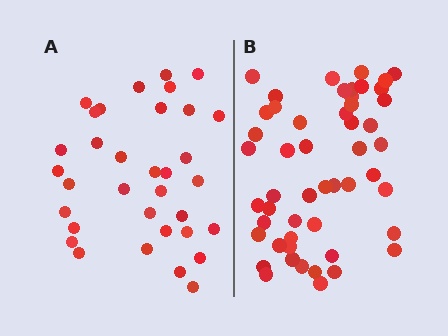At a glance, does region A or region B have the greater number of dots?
Region B (the right region) has more dots.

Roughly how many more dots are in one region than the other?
Region B has approximately 15 more dots than region A.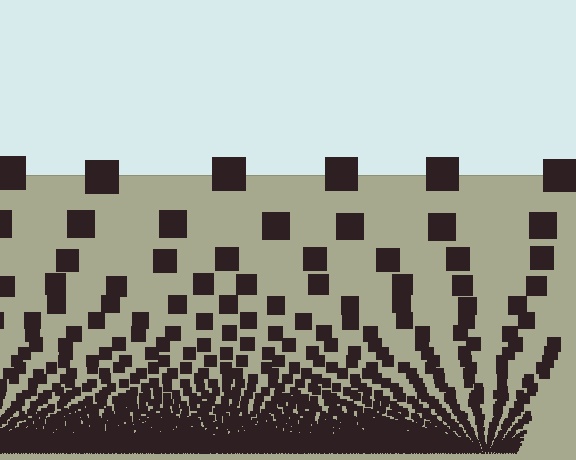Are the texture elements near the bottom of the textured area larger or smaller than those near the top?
Smaller. The gradient is inverted — elements near the bottom are smaller and denser.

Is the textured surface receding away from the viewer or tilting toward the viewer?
The surface appears to tilt toward the viewer. Texture elements get larger and sparser toward the top.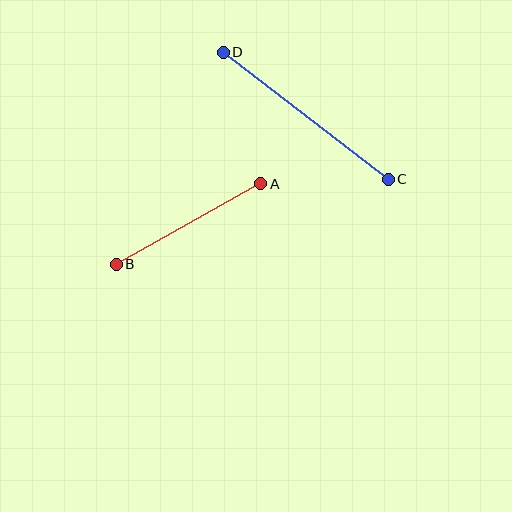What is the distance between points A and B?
The distance is approximately 165 pixels.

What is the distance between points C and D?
The distance is approximately 208 pixels.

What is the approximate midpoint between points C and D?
The midpoint is at approximately (306, 116) pixels.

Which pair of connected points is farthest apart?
Points C and D are farthest apart.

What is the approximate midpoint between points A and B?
The midpoint is at approximately (188, 224) pixels.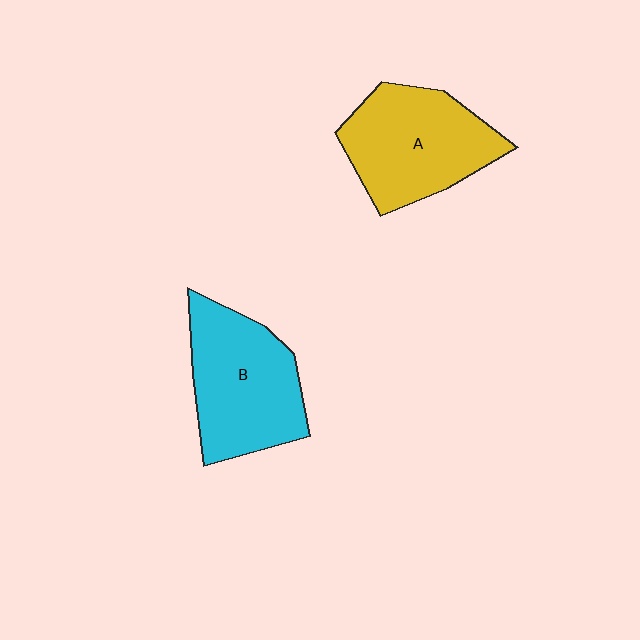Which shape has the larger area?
Shape B (cyan).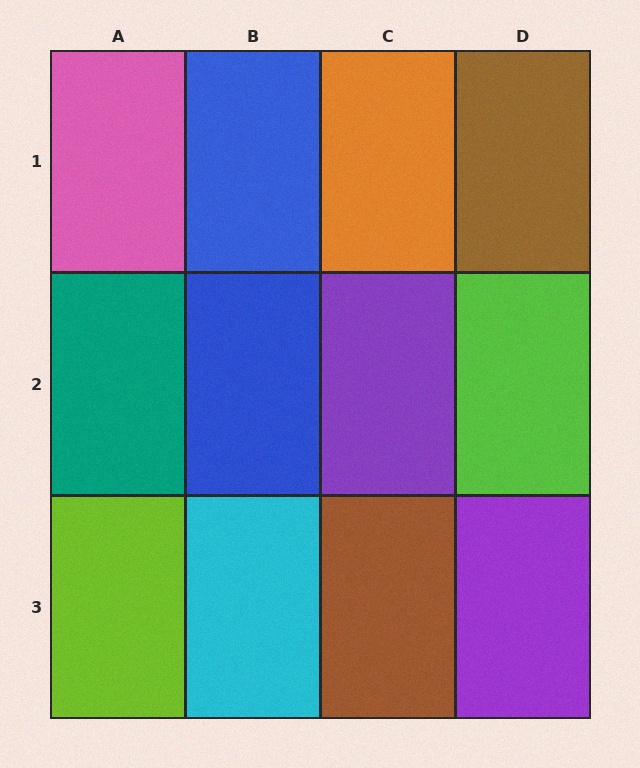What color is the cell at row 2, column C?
Purple.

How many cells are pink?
1 cell is pink.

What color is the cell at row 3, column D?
Purple.